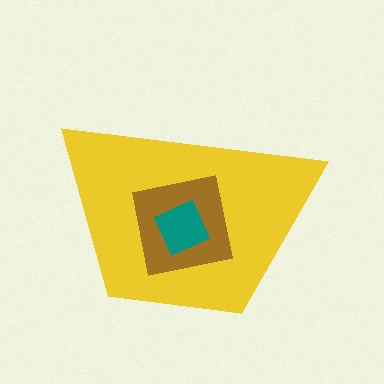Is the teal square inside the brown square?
Yes.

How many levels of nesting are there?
3.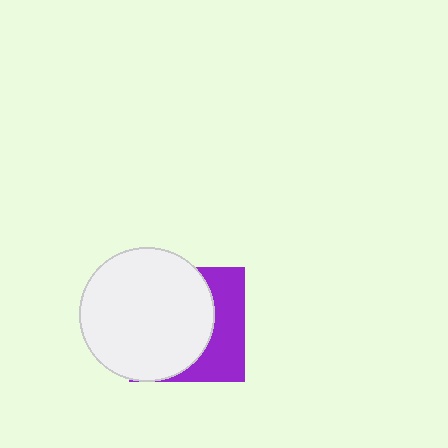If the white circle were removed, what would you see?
You would see the complete purple square.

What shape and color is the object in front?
The object in front is a white circle.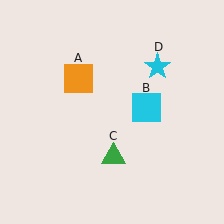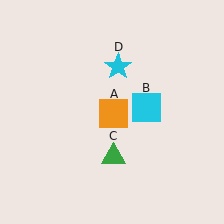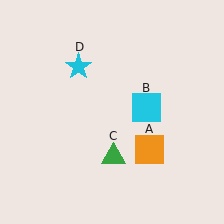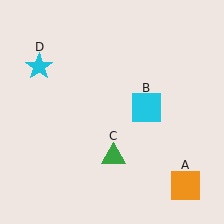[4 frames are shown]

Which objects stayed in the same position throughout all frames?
Cyan square (object B) and green triangle (object C) remained stationary.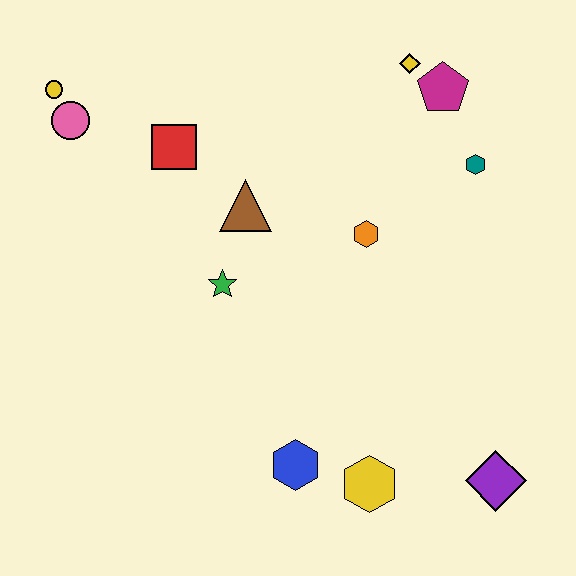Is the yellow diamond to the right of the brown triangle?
Yes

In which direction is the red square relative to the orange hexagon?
The red square is to the left of the orange hexagon.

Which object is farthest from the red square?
The purple diamond is farthest from the red square.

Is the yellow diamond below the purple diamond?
No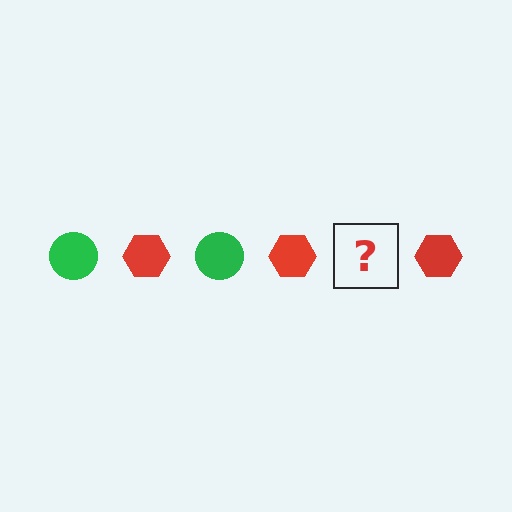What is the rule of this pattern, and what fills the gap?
The rule is that the pattern alternates between green circle and red hexagon. The gap should be filled with a green circle.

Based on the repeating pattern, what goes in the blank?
The blank should be a green circle.